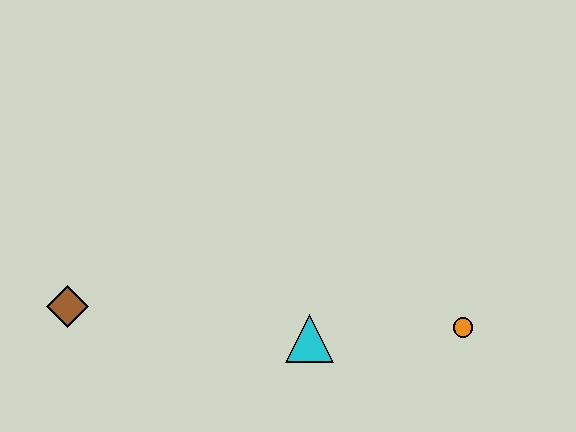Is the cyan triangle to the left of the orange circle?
Yes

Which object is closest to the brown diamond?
The cyan triangle is closest to the brown diamond.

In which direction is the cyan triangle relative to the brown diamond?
The cyan triangle is to the right of the brown diamond.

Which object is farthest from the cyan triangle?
The brown diamond is farthest from the cyan triangle.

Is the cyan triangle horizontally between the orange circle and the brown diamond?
Yes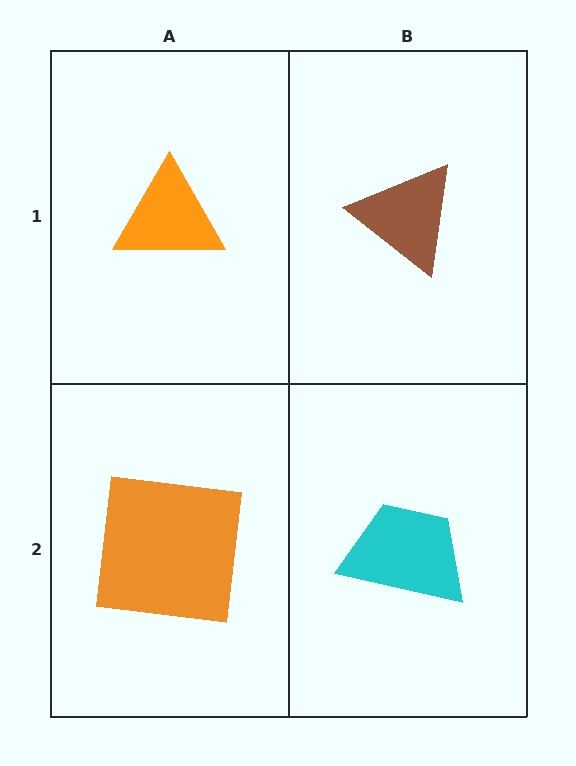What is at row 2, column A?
An orange square.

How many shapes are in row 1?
2 shapes.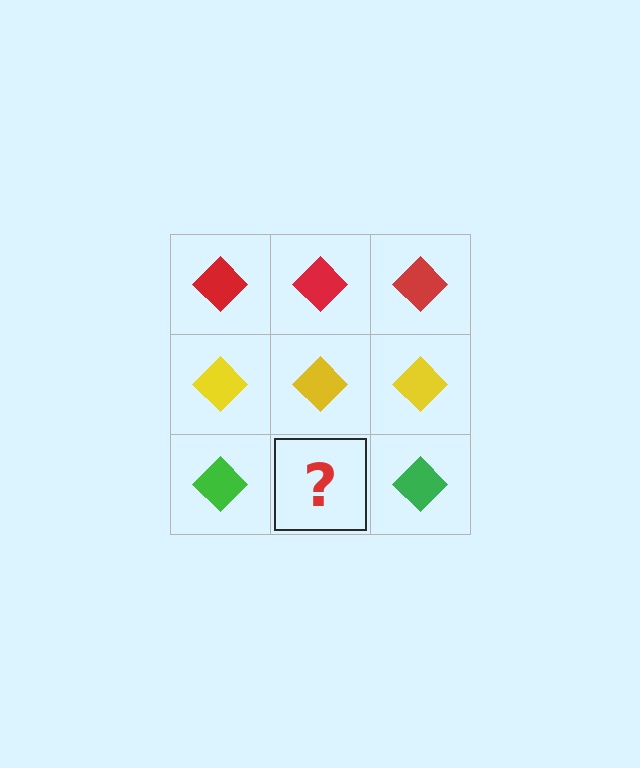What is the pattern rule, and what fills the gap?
The rule is that each row has a consistent color. The gap should be filled with a green diamond.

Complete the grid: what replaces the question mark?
The question mark should be replaced with a green diamond.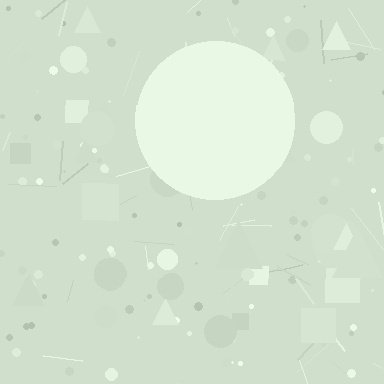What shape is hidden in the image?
A circle is hidden in the image.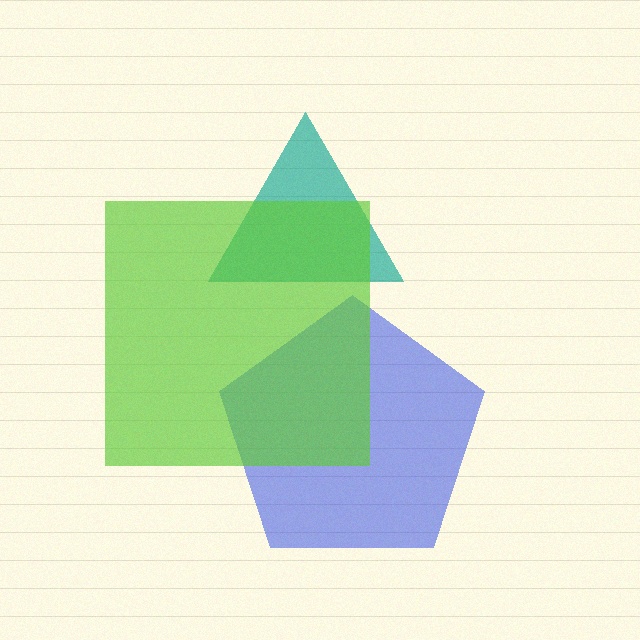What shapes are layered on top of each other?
The layered shapes are: a blue pentagon, a teal triangle, a lime square.